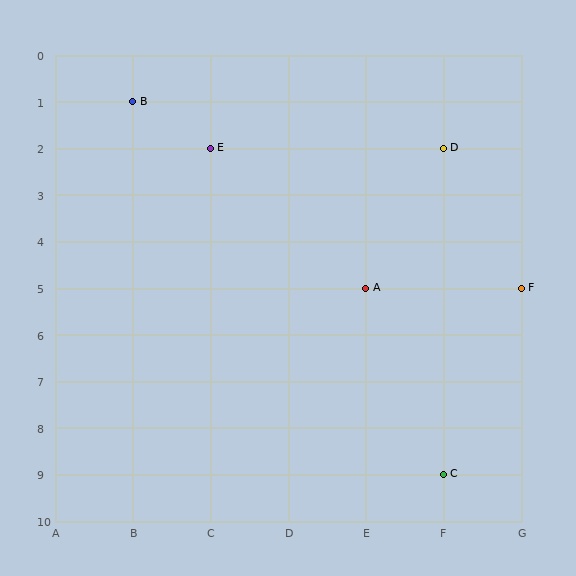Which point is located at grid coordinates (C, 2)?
Point E is at (C, 2).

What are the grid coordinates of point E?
Point E is at grid coordinates (C, 2).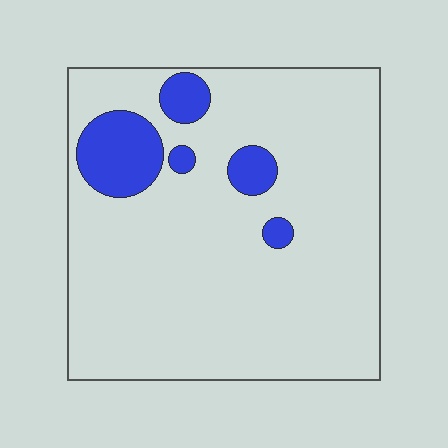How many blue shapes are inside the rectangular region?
5.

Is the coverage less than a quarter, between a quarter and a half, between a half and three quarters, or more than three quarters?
Less than a quarter.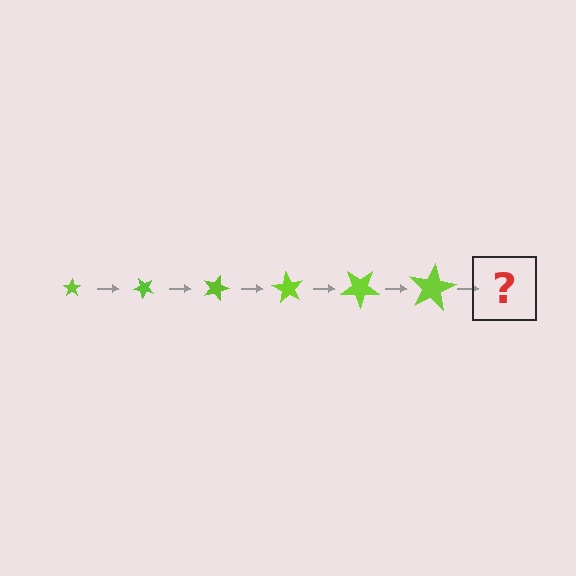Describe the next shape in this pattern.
It should be a star, larger than the previous one and rotated 270 degrees from the start.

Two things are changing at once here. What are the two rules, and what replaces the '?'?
The two rules are that the star grows larger each step and it rotates 45 degrees each step. The '?' should be a star, larger than the previous one and rotated 270 degrees from the start.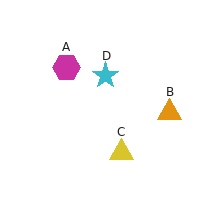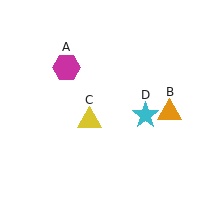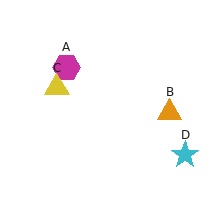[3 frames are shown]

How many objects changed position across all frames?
2 objects changed position: yellow triangle (object C), cyan star (object D).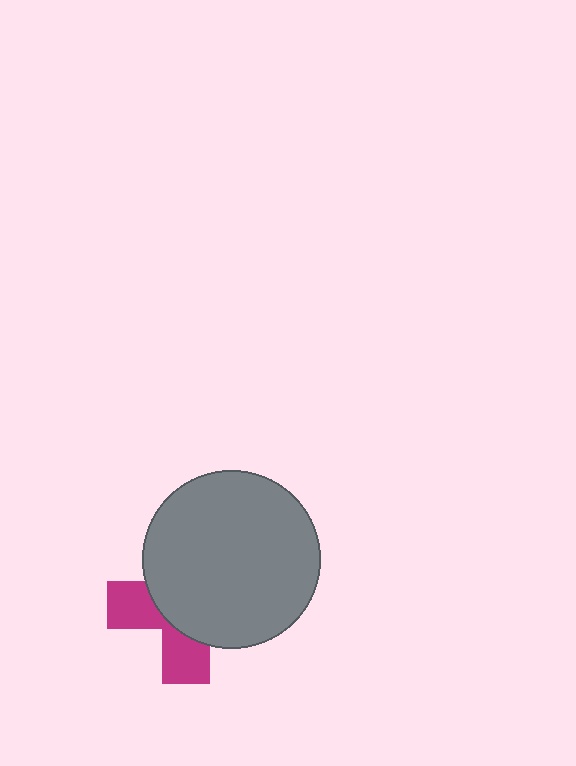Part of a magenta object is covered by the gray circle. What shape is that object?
It is a cross.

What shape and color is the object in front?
The object in front is a gray circle.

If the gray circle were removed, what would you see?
You would see the complete magenta cross.